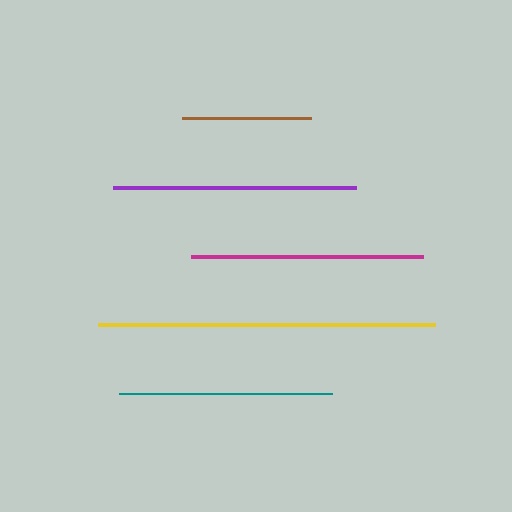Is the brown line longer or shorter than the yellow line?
The yellow line is longer than the brown line.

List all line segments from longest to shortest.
From longest to shortest: yellow, purple, magenta, teal, brown.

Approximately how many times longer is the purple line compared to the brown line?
The purple line is approximately 1.9 times the length of the brown line.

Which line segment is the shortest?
The brown line is the shortest at approximately 129 pixels.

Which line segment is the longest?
The yellow line is the longest at approximately 336 pixels.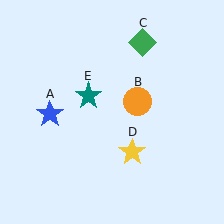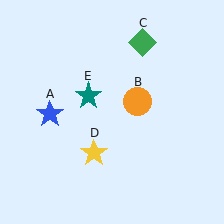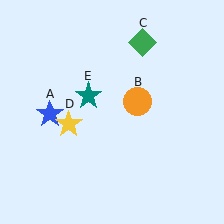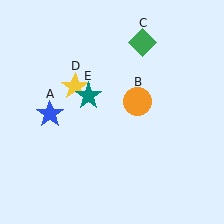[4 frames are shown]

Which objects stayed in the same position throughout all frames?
Blue star (object A) and orange circle (object B) and green diamond (object C) and teal star (object E) remained stationary.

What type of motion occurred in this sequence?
The yellow star (object D) rotated clockwise around the center of the scene.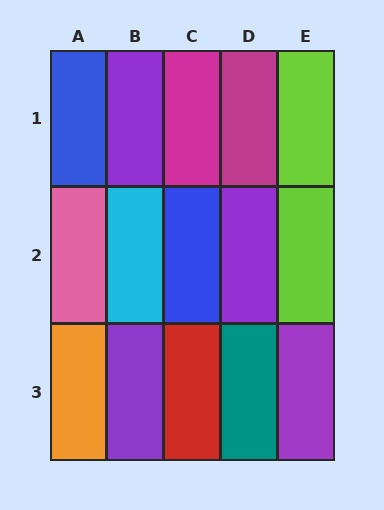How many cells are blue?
2 cells are blue.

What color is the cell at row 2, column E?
Lime.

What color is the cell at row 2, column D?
Purple.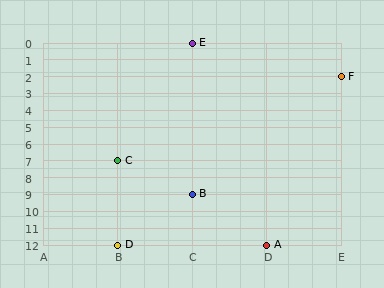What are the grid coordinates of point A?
Point A is at grid coordinates (D, 12).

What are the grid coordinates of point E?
Point E is at grid coordinates (C, 0).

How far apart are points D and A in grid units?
Points D and A are 2 columns apart.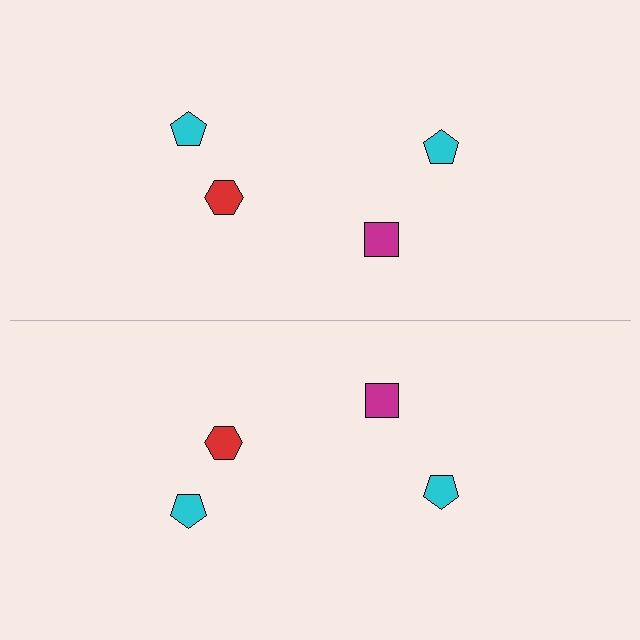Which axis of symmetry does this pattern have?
The pattern has a horizontal axis of symmetry running through the center of the image.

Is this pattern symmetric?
Yes, this pattern has bilateral (reflection) symmetry.